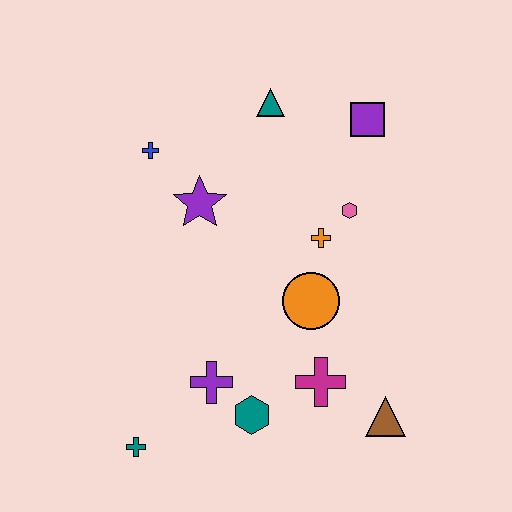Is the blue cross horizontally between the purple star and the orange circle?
No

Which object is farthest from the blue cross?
The brown triangle is farthest from the blue cross.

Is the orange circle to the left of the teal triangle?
No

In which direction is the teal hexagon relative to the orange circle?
The teal hexagon is below the orange circle.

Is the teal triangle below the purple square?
No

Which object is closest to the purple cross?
The teal hexagon is closest to the purple cross.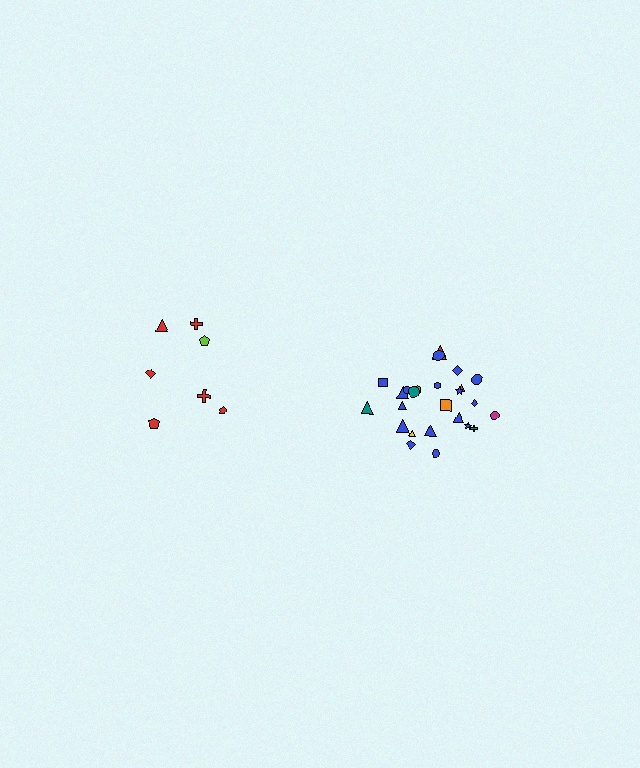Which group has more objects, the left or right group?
The right group.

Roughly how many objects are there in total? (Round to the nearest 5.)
Roughly 30 objects in total.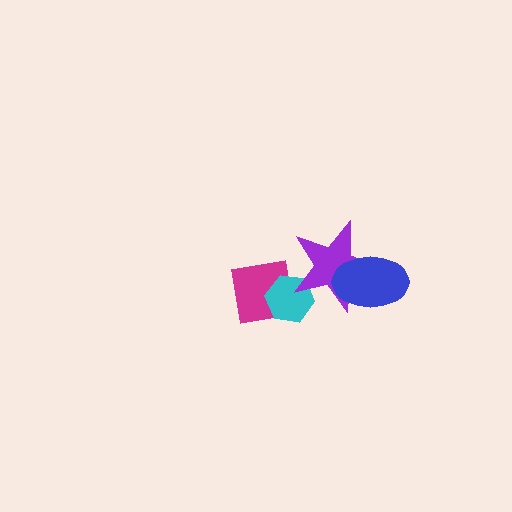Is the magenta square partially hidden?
Yes, it is partially covered by another shape.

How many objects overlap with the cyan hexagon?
2 objects overlap with the cyan hexagon.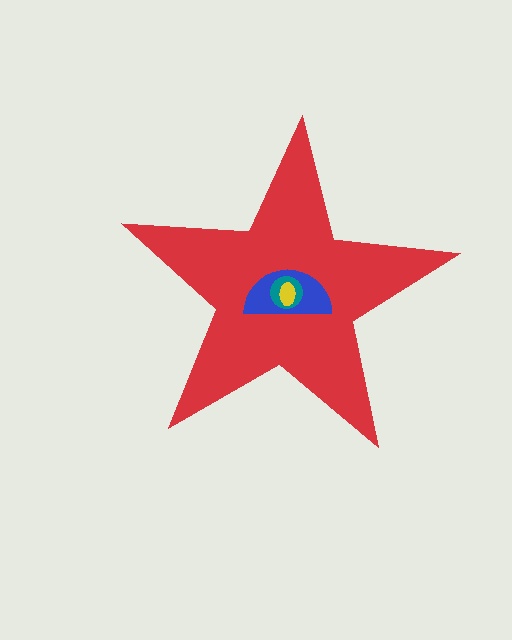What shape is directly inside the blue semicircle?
The teal circle.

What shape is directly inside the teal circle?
The yellow ellipse.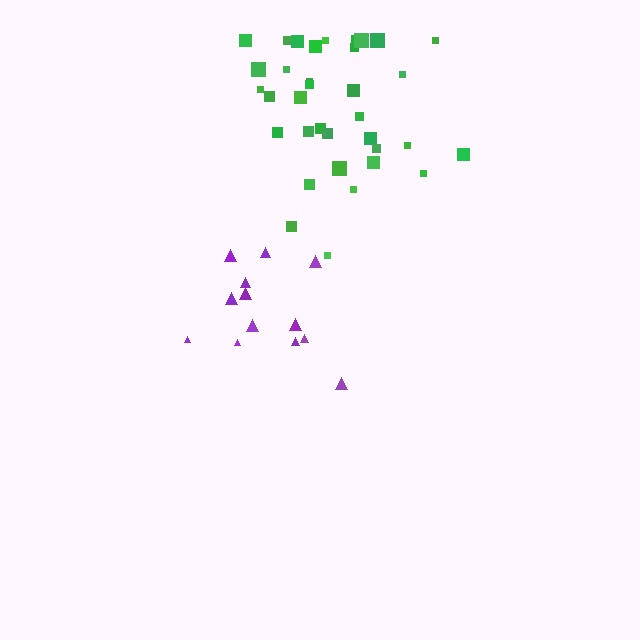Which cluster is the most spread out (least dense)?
Purple.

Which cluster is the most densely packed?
Green.